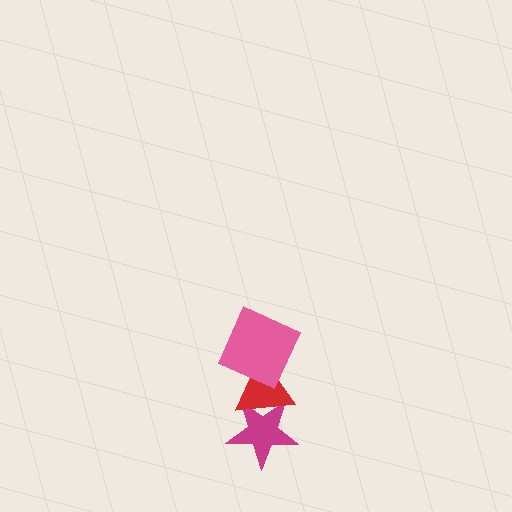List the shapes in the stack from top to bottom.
From top to bottom: the pink square, the red triangle, the magenta star.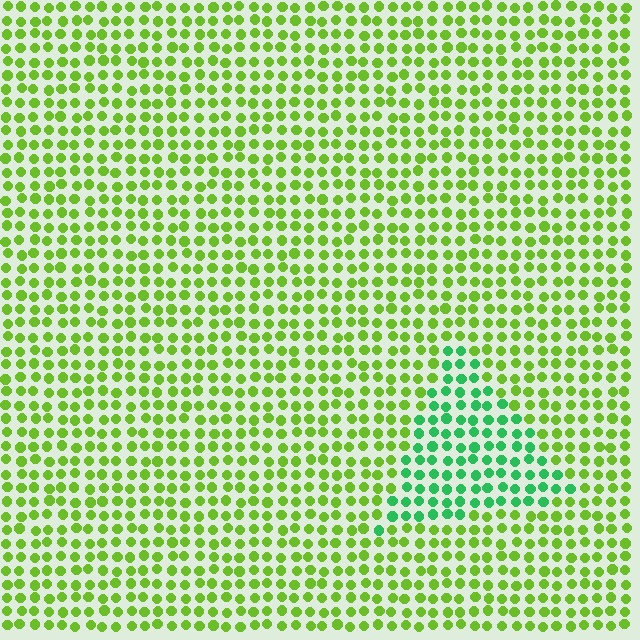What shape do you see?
I see a triangle.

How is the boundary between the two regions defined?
The boundary is defined purely by a slight shift in hue (about 46 degrees). Spacing, size, and orientation are identical on both sides.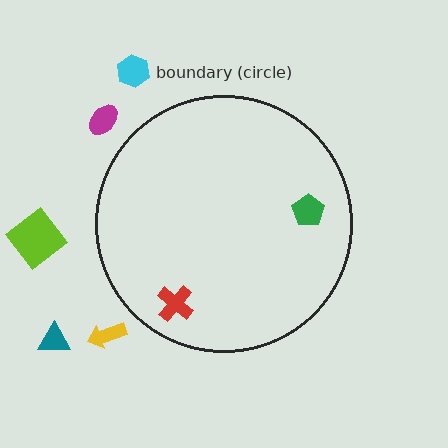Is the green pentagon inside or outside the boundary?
Inside.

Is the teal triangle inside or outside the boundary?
Outside.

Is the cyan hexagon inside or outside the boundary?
Outside.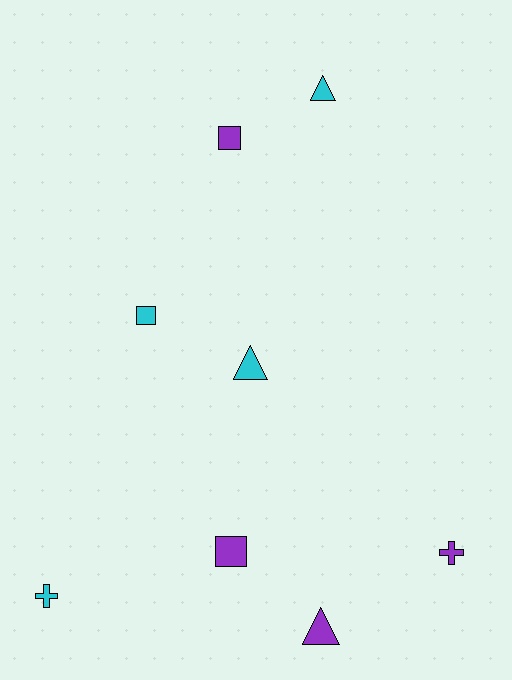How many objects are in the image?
There are 8 objects.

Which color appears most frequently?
Purple, with 4 objects.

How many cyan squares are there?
There is 1 cyan square.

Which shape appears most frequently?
Triangle, with 3 objects.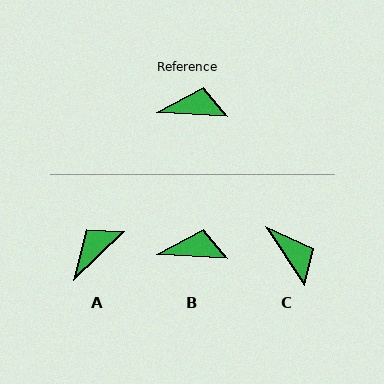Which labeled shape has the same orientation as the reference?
B.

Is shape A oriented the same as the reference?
No, it is off by about 47 degrees.